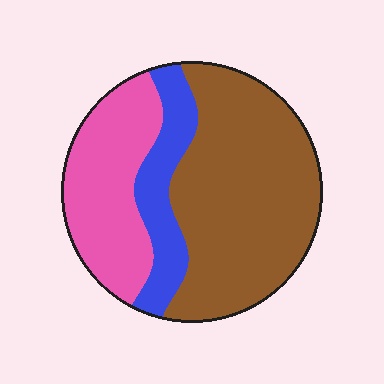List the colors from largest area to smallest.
From largest to smallest: brown, pink, blue.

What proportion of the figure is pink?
Pink covers roughly 30% of the figure.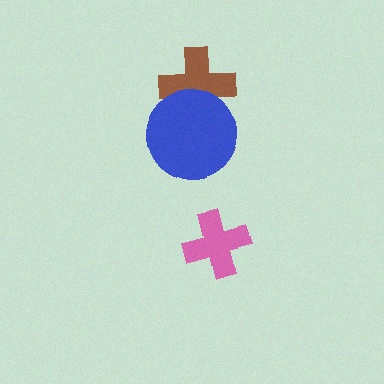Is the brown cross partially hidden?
Yes, it is partially covered by another shape.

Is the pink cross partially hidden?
No, no other shape covers it.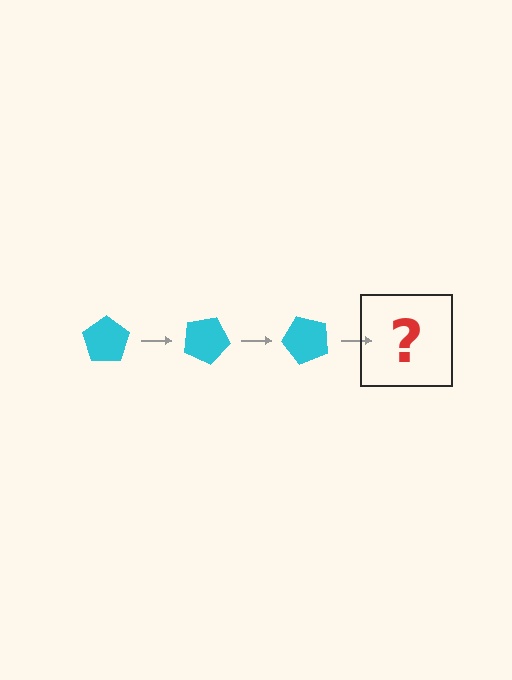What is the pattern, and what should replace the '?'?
The pattern is that the pentagon rotates 25 degrees each step. The '?' should be a cyan pentagon rotated 75 degrees.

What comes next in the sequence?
The next element should be a cyan pentagon rotated 75 degrees.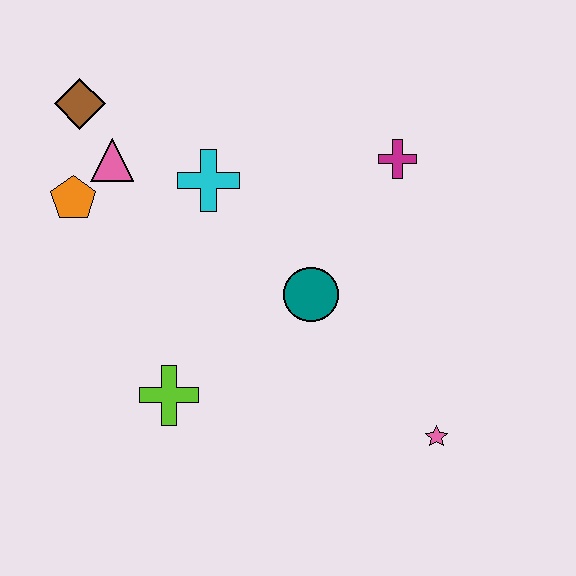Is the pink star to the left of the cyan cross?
No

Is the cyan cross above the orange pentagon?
Yes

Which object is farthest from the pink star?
The brown diamond is farthest from the pink star.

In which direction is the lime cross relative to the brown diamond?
The lime cross is below the brown diamond.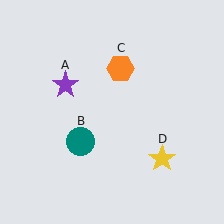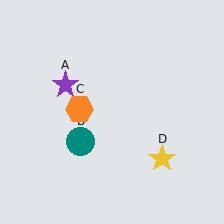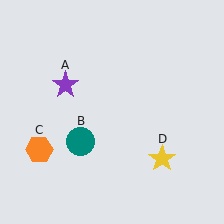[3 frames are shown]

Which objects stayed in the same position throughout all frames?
Purple star (object A) and teal circle (object B) and yellow star (object D) remained stationary.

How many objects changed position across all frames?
1 object changed position: orange hexagon (object C).